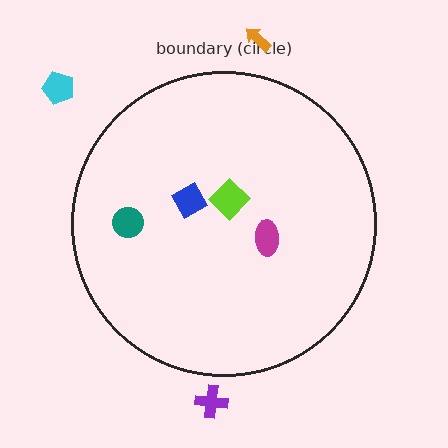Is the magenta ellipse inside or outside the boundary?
Inside.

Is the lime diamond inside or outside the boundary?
Inside.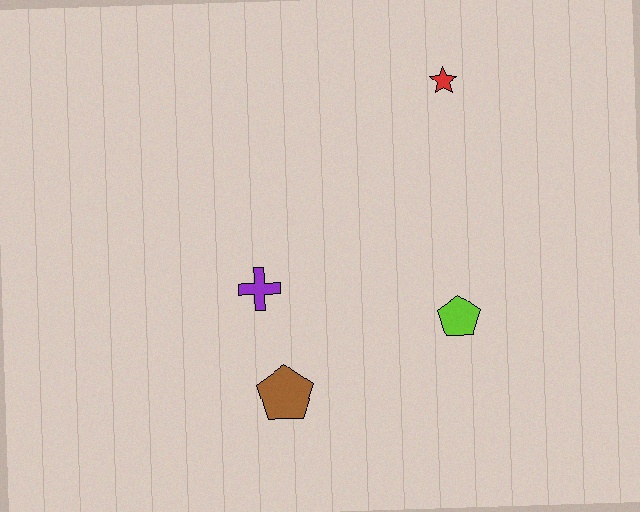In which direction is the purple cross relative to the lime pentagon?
The purple cross is to the left of the lime pentagon.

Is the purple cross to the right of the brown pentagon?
No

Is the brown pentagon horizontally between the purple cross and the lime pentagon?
Yes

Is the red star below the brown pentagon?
No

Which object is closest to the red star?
The lime pentagon is closest to the red star.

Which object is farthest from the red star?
The brown pentagon is farthest from the red star.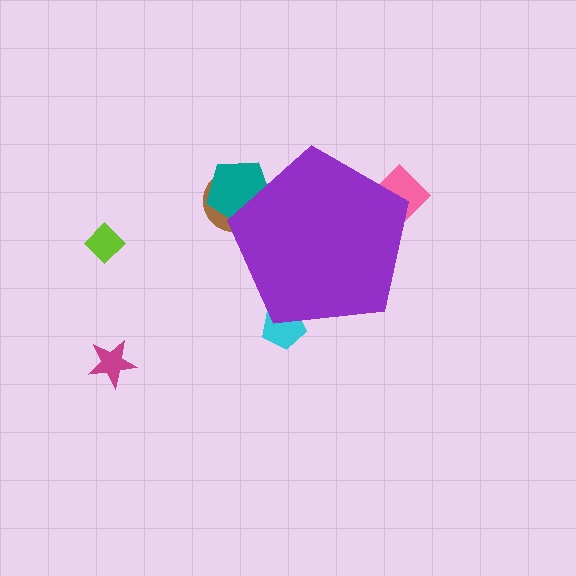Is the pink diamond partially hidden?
Yes, the pink diamond is partially hidden behind the purple pentagon.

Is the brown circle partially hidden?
Yes, the brown circle is partially hidden behind the purple pentagon.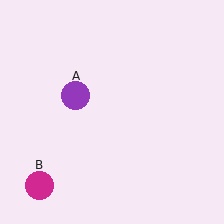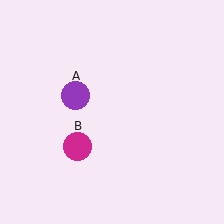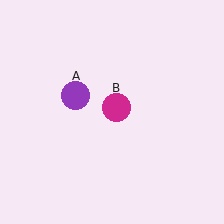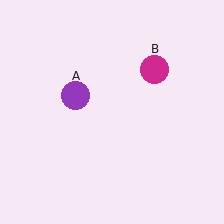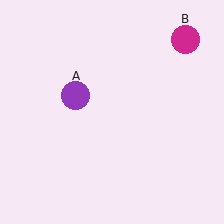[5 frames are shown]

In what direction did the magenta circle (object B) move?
The magenta circle (object B) moved up and to the right.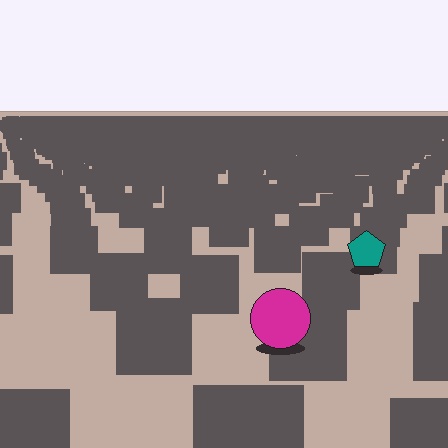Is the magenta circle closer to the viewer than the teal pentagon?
Yes. The magenta circle is closer — you can tell from the texture gradient: the ground texture is coarser near it.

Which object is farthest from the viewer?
The teal pentagon is farthest from the viewer. It appears smaller and the ground texture around it is denser.